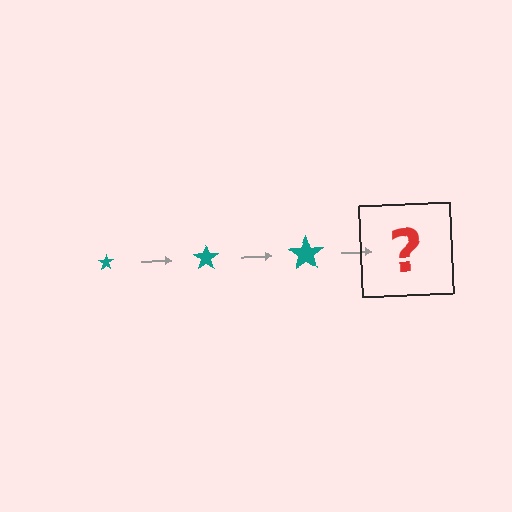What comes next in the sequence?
The next element should be a teal star, larger than the previous one.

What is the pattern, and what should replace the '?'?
The pattern is that the star gets progressively larger each step. The '?' should be a teal star, larger than the previous one.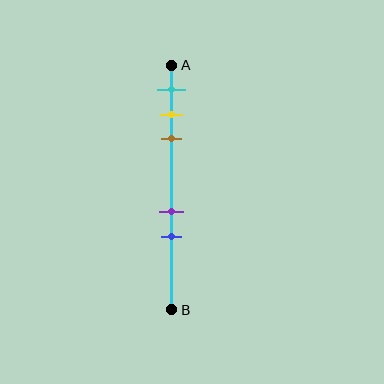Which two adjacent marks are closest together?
The yellow and brown marks are the closest adjacent pair.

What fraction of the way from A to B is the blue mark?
The blue mark is approximately 70% (0.7) of the way from A to B.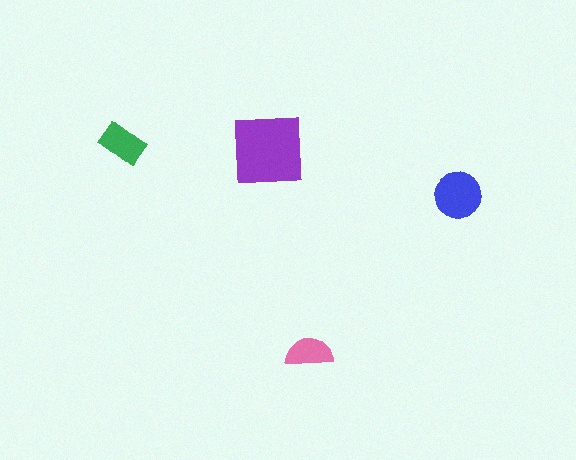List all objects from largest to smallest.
The purple square, the blue circle, the green rectangle, the pink semicircle.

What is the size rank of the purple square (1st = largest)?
1st.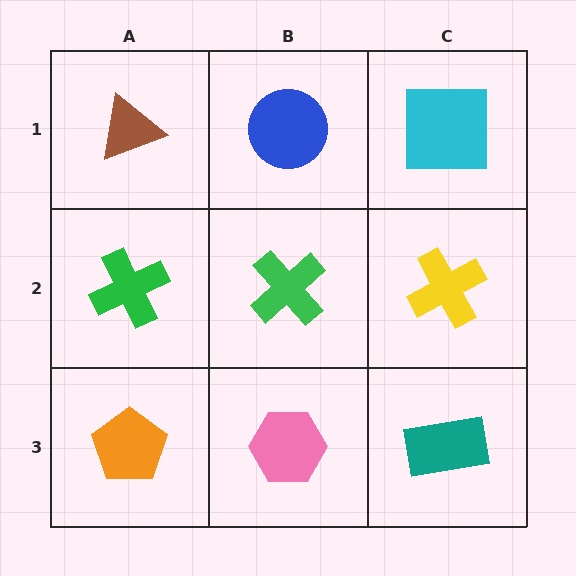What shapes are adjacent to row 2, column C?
A cyan square (row 1, column C), a teal rectangle (row 3, column C), a green cross (row 2, column B).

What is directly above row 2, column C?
A cyan square.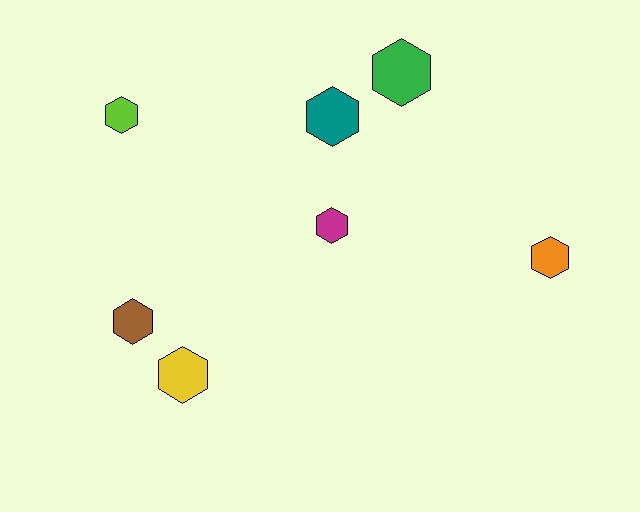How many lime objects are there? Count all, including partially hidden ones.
There is 1 lime object.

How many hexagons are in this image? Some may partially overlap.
There are 7 hexagons.